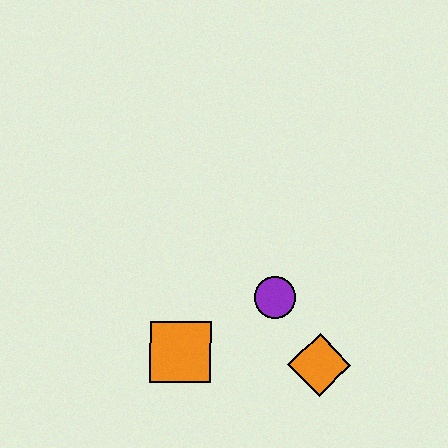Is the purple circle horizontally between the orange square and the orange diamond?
Yes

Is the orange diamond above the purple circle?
No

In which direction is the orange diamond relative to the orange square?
The orange diamond is to the right of the orange square.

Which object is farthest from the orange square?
The orange diamond is farthest from the orange square.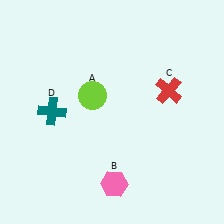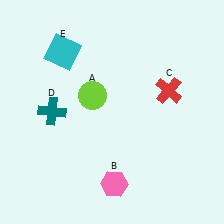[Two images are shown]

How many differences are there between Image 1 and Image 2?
There is 1 difference between the two images.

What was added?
A cyan square (E) was added in Image 2.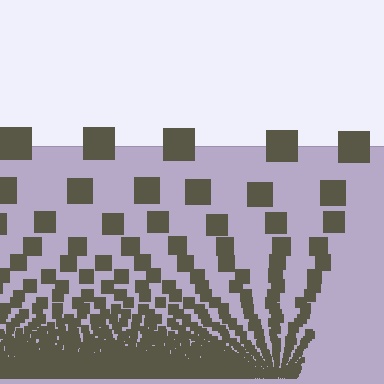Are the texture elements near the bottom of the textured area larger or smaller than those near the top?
Smaller. The gradient is inverted — elements near the bottom are smaller and denser.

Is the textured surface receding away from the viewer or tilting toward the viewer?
The surface appears to tilt toward the viewer. Texture elements get larger and sparser toward the top.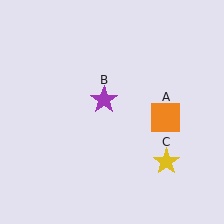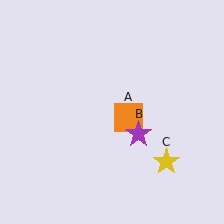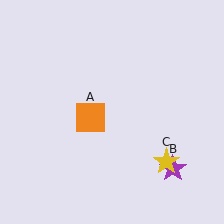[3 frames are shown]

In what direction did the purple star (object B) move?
The purple star (object B) moved down and to the right.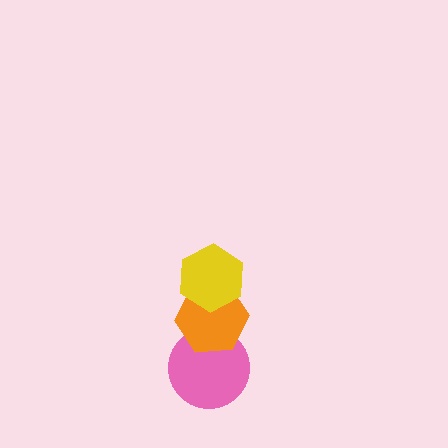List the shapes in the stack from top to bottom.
From top to bottom: the yellow hexagon, the orange hexagon, the pink circle.